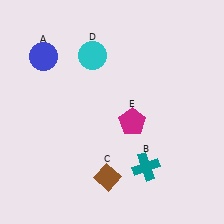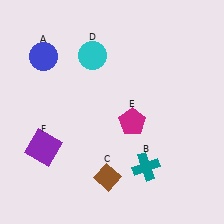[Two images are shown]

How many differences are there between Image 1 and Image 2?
There is 1 difference between the two images.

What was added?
A purple square (F) was added in Image 2.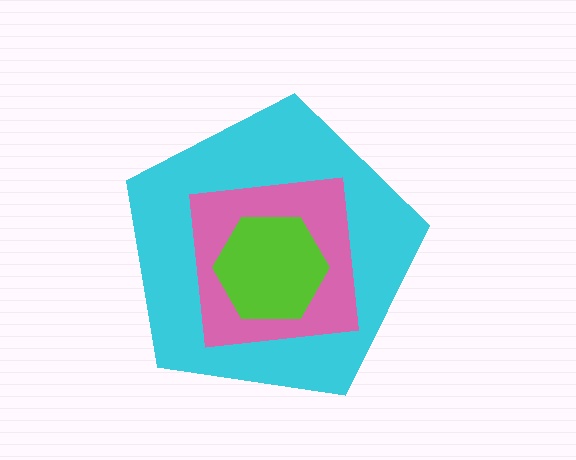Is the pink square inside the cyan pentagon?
Yes.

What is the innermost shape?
The lime hexagon.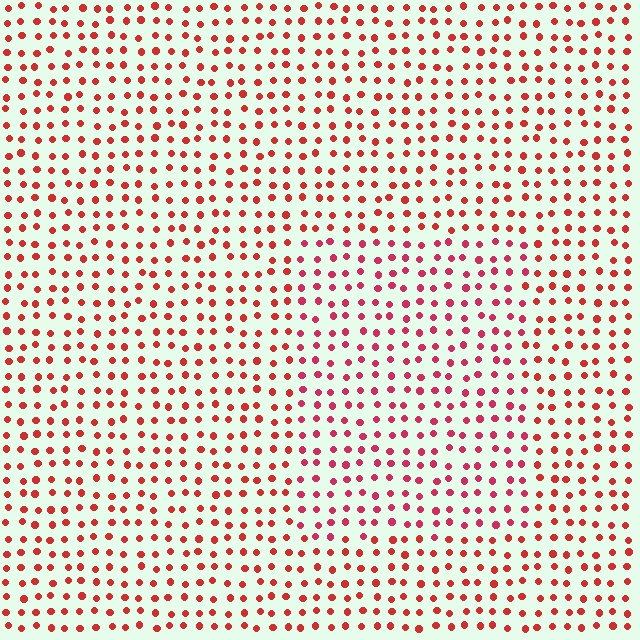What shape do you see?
I see a rectangle.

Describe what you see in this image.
The image is filled with small red elements in a uniform arrangement. A rectangle-shaped region is visible where the elements are tinted to a slightly different hue, forming a subtle color boundary.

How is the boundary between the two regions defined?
The boundary is defined purely by a slight shift in hue (about 18 degrees). Spacing, size, and orientation are identical on both sides.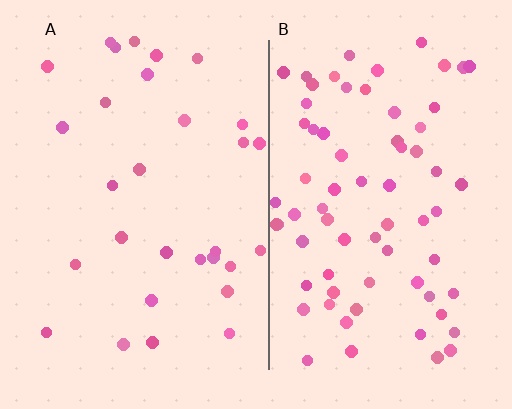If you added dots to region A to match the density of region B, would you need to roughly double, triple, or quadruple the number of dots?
Approximately double.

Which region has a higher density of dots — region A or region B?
B (the right).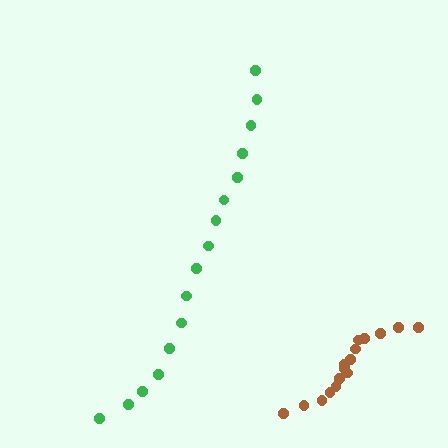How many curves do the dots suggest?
There are 2 distinct paths.